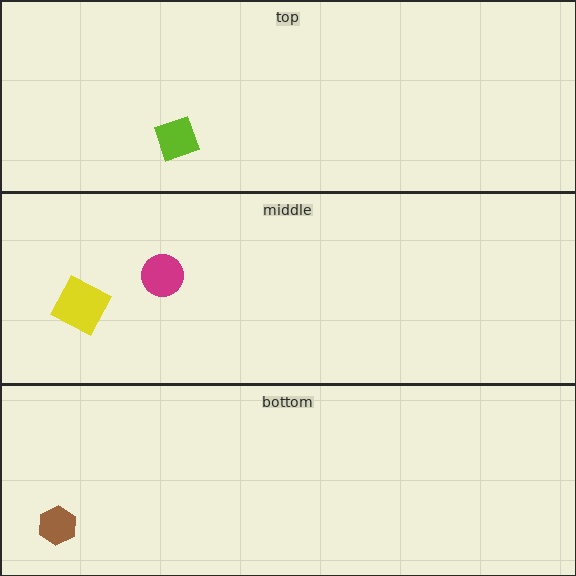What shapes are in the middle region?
The magenta circle, the yellow square.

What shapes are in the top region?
The lime diamond.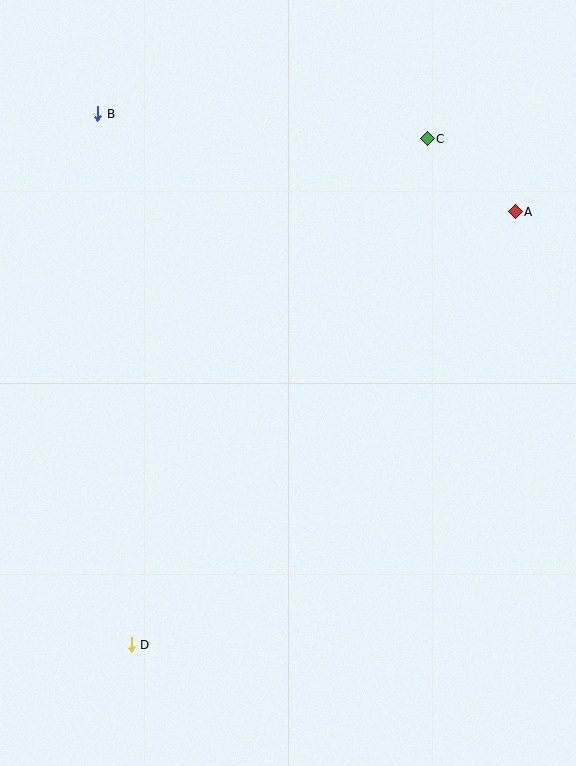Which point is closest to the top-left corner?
Point B is closest to the top-left corner.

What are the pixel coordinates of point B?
Point B is at (98, 114).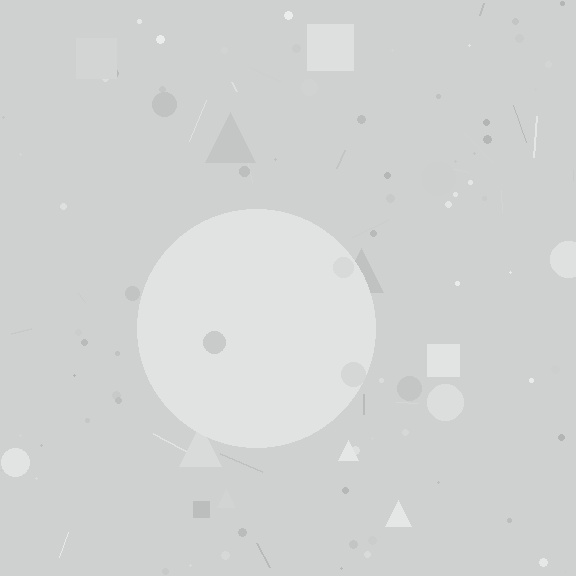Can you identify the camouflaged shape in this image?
The camouflaged shape is a circle.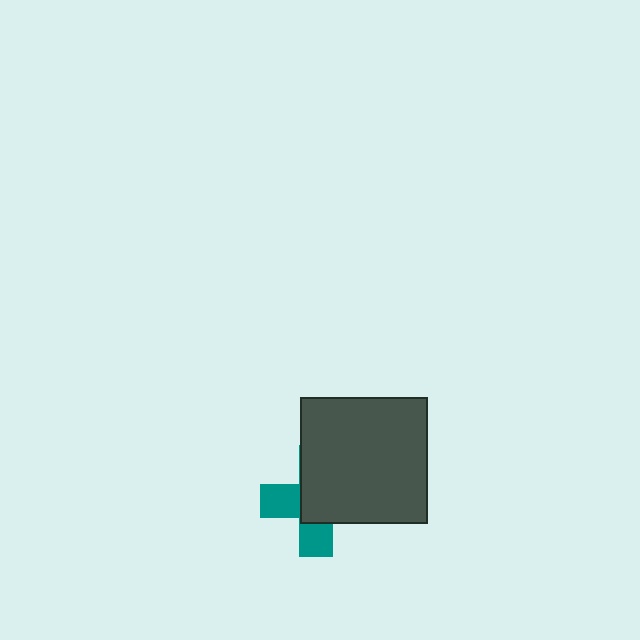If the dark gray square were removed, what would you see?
You would see the complete teal cross.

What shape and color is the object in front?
The object in front is a dark gray square.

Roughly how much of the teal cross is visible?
A small part of it is visible (roughly 39%).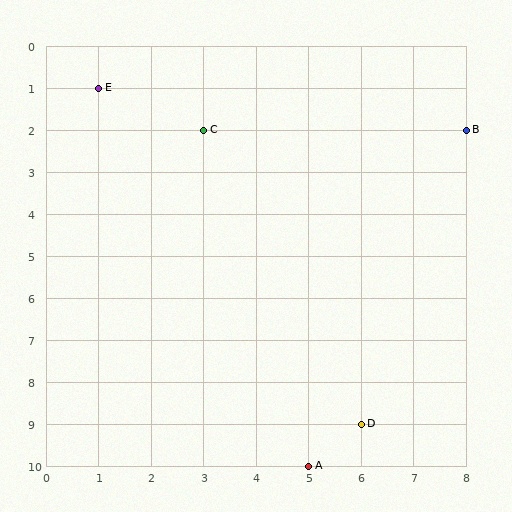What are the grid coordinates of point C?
Point C is at grid coordinates (3, 2).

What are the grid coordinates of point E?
Point E is at grid coordinates (1, 1).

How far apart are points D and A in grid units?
Points D and A are 1 column and 1 row apart (about 1.4 grid units diagonally).